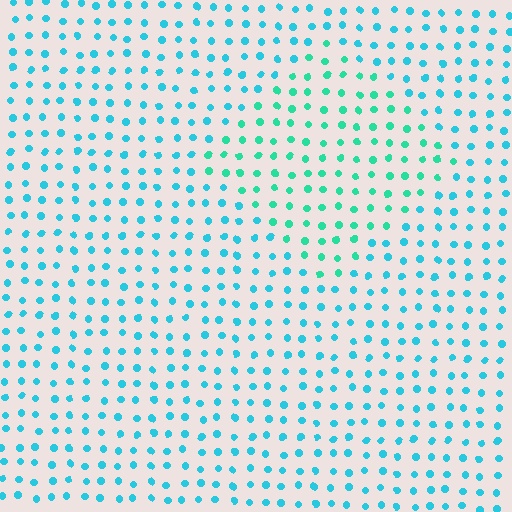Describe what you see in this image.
The image is filled with small cyan elements in a uniform arrangement. A diamond-shaped region is visible where the elements are tinted to a slightly different hue, forming a subtle color boundary.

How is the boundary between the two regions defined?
The boundary is defined purely by a slight shift in hue (about 28 degrees). Spacing, size, and orientation are identical on both sides.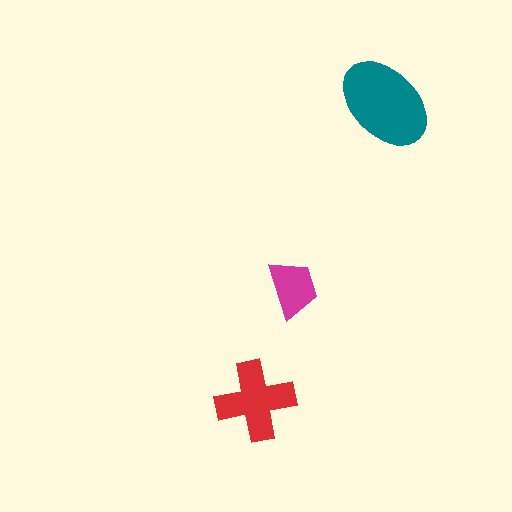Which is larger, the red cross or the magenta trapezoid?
The red cross.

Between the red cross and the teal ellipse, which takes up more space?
The teal ellipse.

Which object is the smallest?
The magenta trapezoid.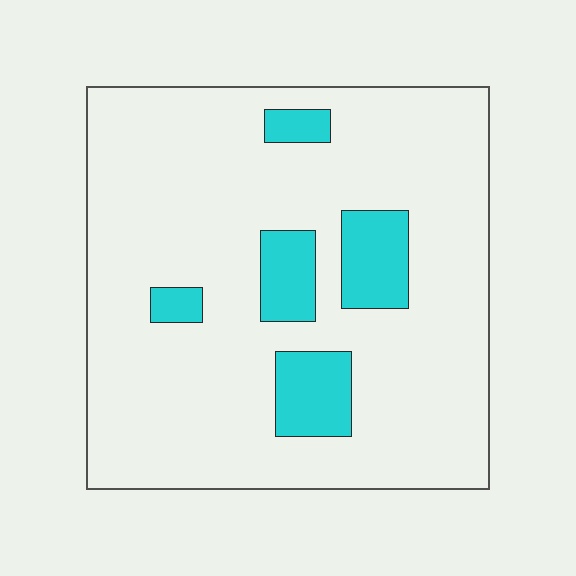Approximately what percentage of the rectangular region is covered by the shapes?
Approximately 15%.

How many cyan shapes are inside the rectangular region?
5.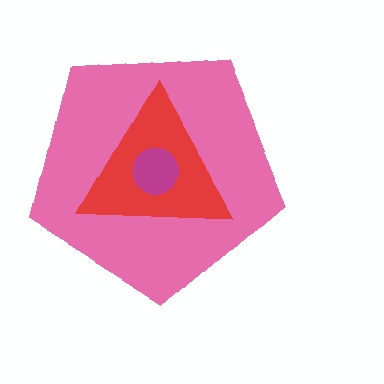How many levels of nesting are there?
3.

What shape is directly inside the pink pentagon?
The red triangle.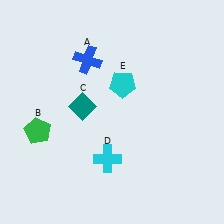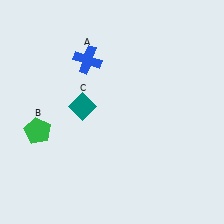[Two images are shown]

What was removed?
The cyan pentagon (E), the cyan cross (D) were removed in Image 2.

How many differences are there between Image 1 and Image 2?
There are 2 differences between the two images.